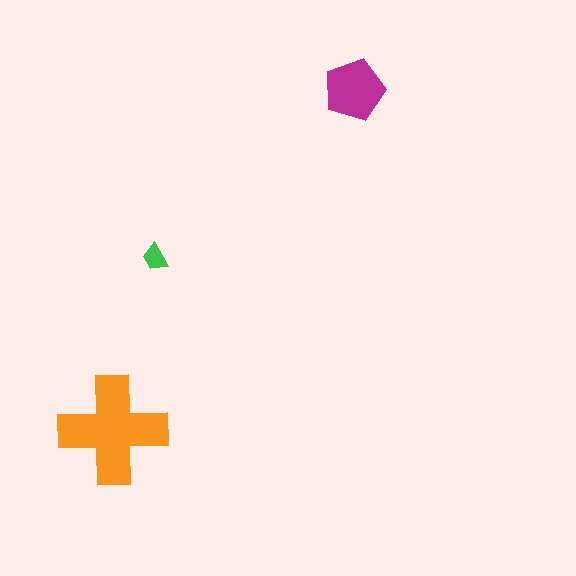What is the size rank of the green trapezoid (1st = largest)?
3rd.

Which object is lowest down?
The orange cross is bottommost.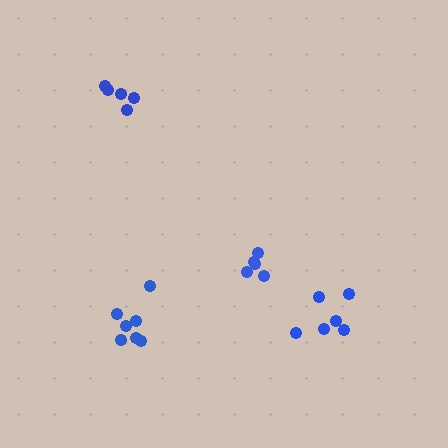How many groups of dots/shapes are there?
There are 4 groups.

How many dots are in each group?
Group 1: 6 dots, Group 2: 5 dots, Group 3: 7 dots, Group 4: 5 dots (23 total).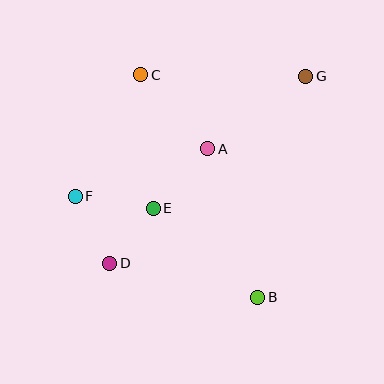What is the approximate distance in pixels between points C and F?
The distance between C and F is approximately 138 pixels.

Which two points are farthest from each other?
Points D and G are farthest from each other.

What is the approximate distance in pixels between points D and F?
The distance between D and F is approximately 75 pixels.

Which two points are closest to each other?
Points D and E are closest to each other.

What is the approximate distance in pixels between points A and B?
The distance between A and B is approximately 157 pixels.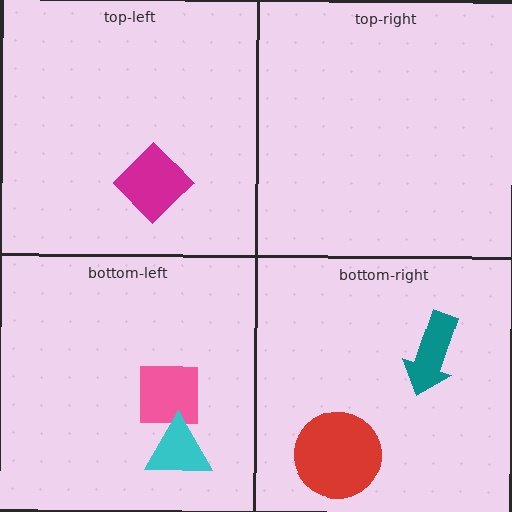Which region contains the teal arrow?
The bottom-right region.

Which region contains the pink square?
The bottom-left region.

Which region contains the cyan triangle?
The bottom-left region.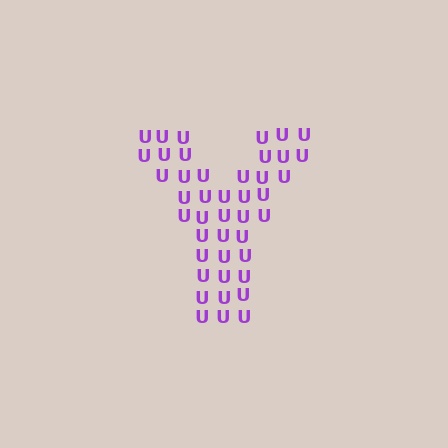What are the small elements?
The small elements are letter U's.